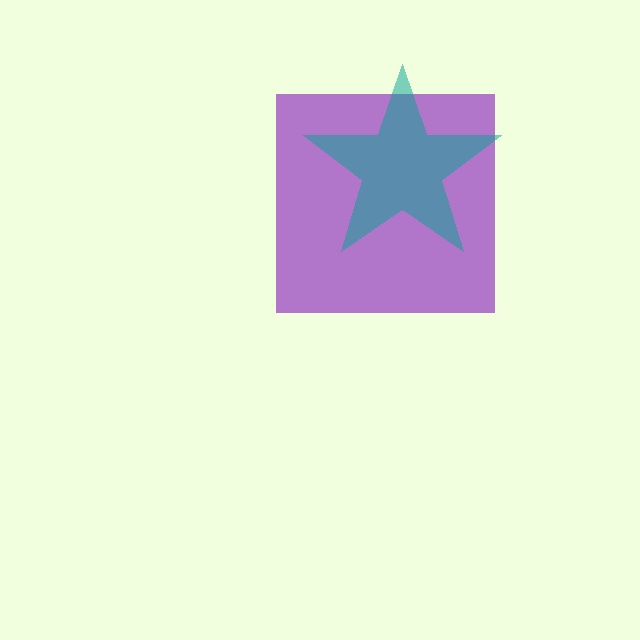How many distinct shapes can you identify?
There are 2 distinct shapes: a purple square, a teal star.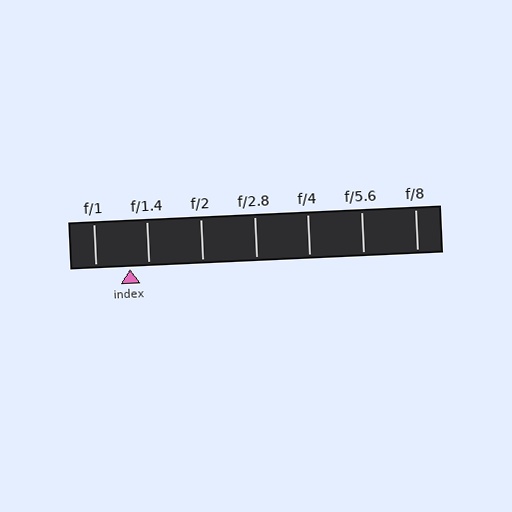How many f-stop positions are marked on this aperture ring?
There are 7 f-stop positions marked.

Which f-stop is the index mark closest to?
The index mark is closest to f/1.4.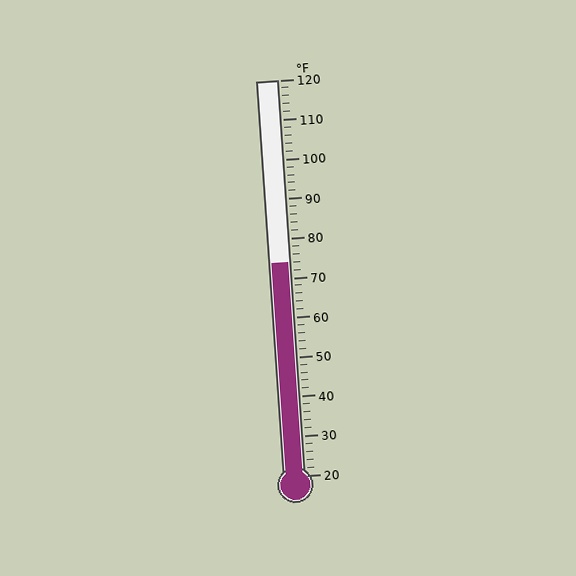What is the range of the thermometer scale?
The thermometer scale ranges from 20°F to 120°F.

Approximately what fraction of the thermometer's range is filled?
The thermometer is filled to approximately 55% of its range.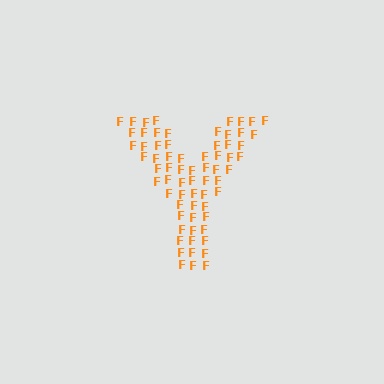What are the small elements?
The small elements are letter F's.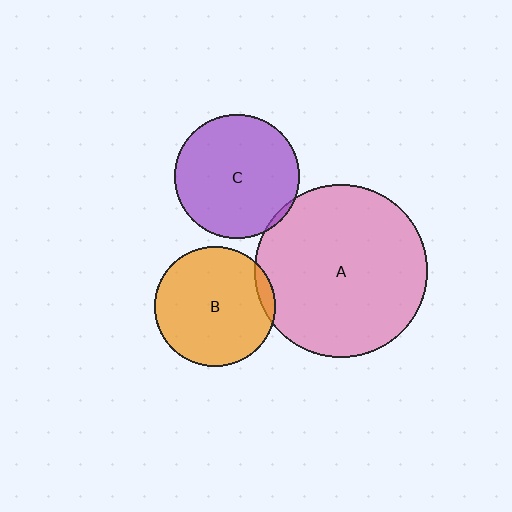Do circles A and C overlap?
Yes.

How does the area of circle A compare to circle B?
Approximately 2.1 times.